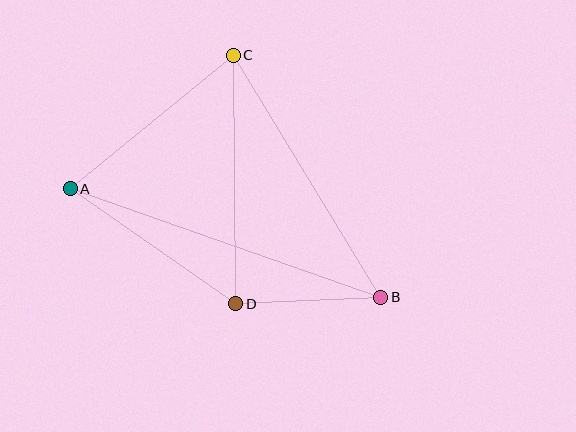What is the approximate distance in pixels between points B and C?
The distance between B and C is approximately 283 pixels.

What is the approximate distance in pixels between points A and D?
The distance between A and D is approximately 202 pixels.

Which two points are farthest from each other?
Points A and B are farthest from each other.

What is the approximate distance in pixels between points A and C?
The distance between A and C is approximately 211 pixels.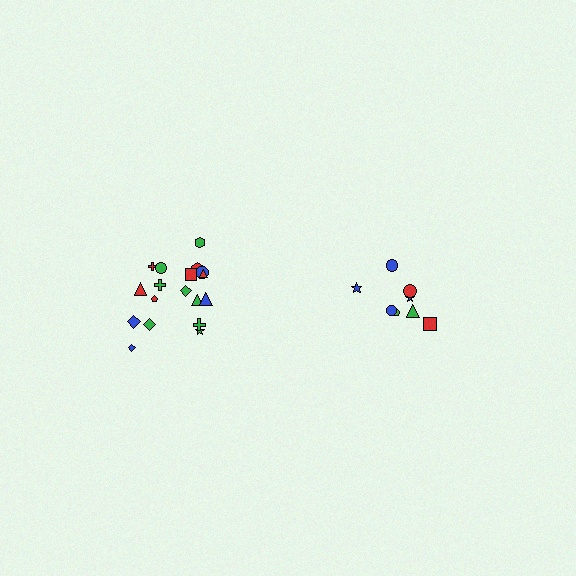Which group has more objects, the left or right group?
The left group.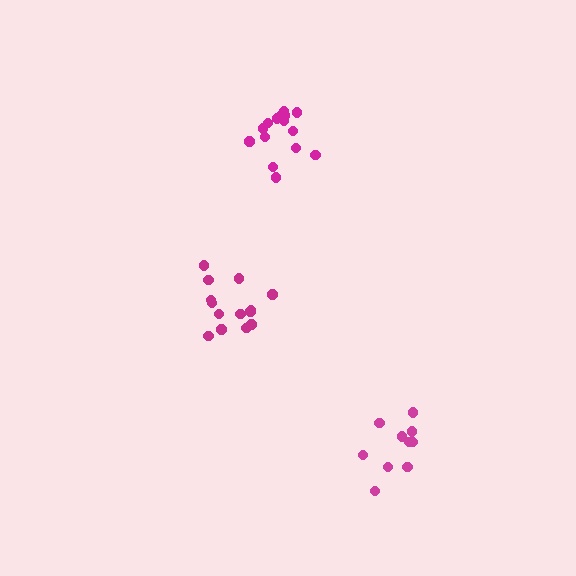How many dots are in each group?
Group 1: 14 dots, Group 2: 10 dots, Group 3: 15 dots (39 total).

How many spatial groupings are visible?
There are 3 spatial groupings.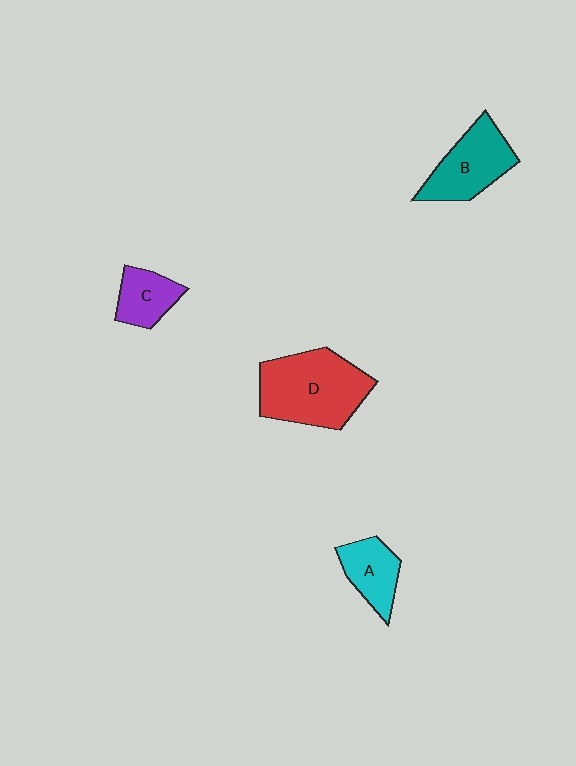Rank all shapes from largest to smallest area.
From largest to smallest: D (red), B (teal), A (cyan), C (purple).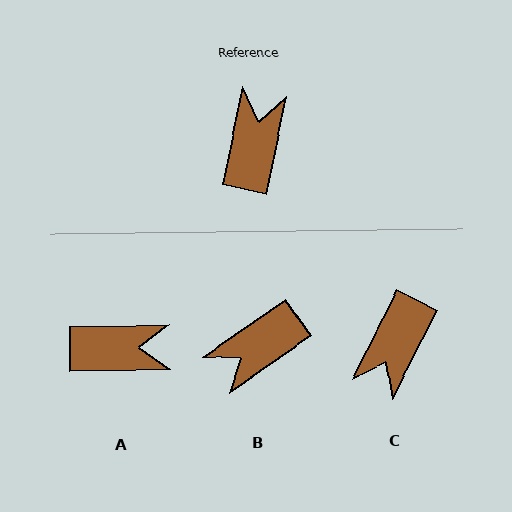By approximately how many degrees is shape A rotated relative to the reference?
Approximately 77 degrees clockwise.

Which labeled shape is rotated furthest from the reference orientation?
C, about 165 degrees away.